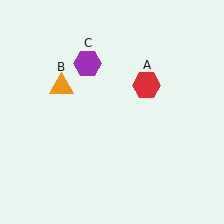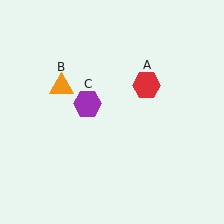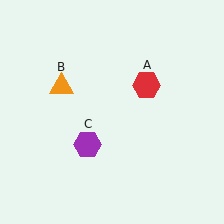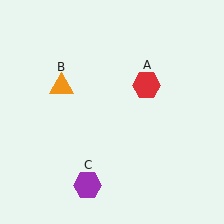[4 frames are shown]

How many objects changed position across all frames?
1 object changed position: purple hexagon (object C).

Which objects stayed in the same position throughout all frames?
Red hexagon (object A) and orange triangle (object B) remained stationary.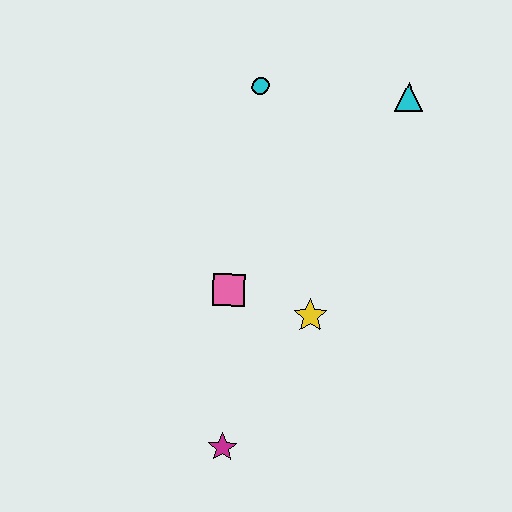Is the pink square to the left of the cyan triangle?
Yes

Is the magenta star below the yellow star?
Yes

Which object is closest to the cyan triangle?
The cyan circle is closest to the cyan triangle.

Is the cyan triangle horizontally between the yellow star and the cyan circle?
No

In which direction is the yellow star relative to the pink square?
The yellow star is to the right of the pink square.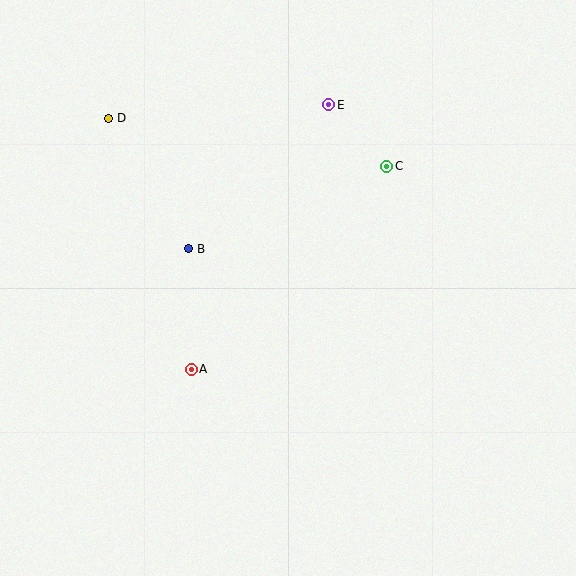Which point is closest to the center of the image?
Point B at (189, 249) is closest to the center.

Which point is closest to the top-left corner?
Point D is closest to the top-left corner.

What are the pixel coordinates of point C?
Point C is at (387, 166).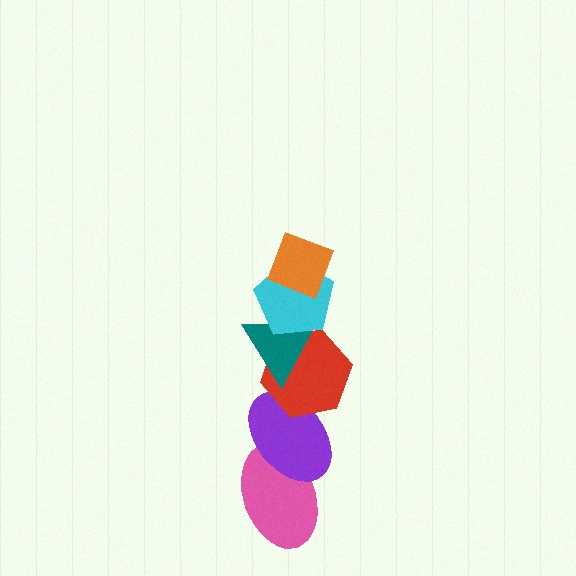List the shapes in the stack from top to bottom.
From top to bottom: the orange diamond, the cyan pentagon, the teal triangle, the red hexagon, the purple ellipse, the pink ellipse.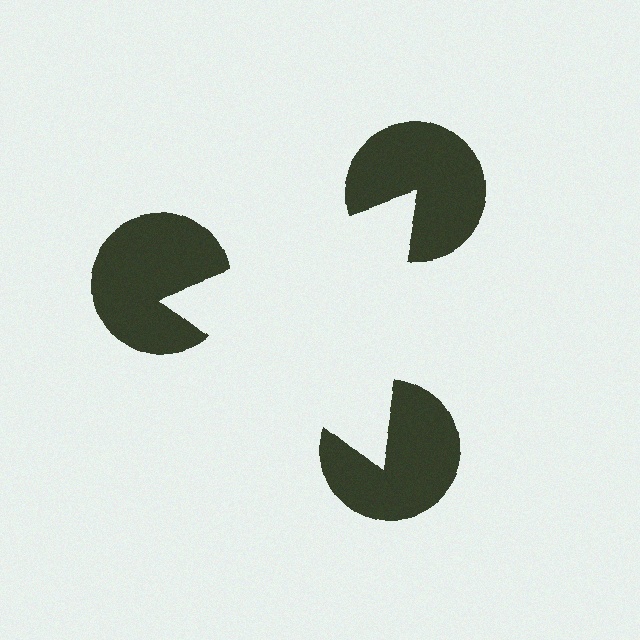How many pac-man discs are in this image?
There are 3 — one at each vertex of the illusory triangle.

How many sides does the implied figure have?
3 sides.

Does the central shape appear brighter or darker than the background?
It typically appears slightly brighter than the background, even though no actual brightness change is drawn.